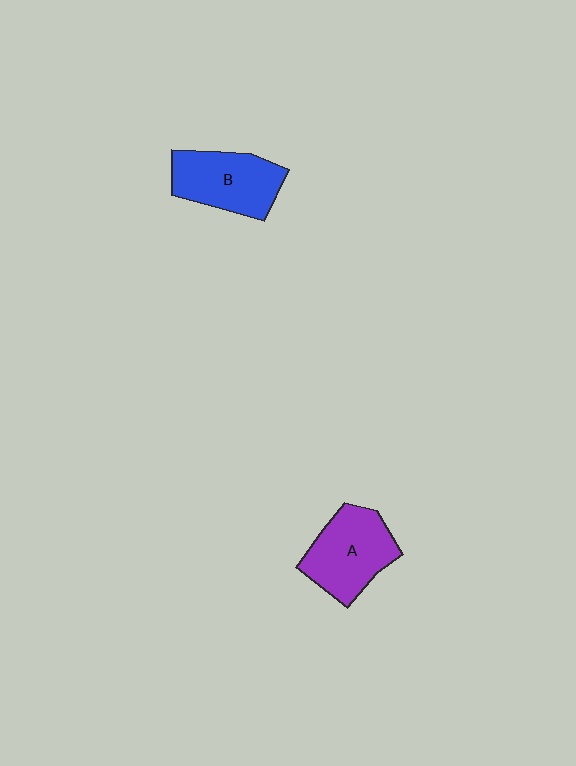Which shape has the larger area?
Shape A (purple).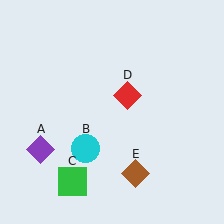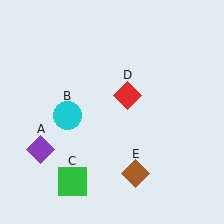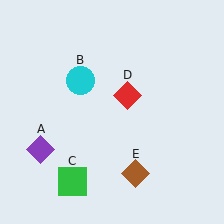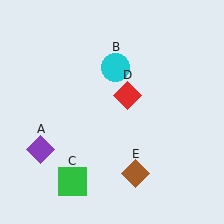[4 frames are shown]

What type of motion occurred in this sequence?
The cyan circle (object B) rotated clockwise around the center of the scene.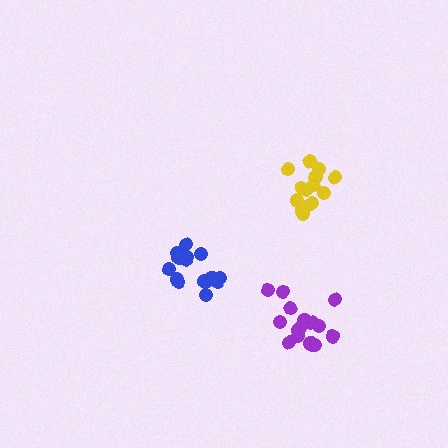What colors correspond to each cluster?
The clusters are colored: blue, yellow, purple.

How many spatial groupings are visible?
There are 3 spatial groupings.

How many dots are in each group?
Group 1: 14 dots, Group 2: 15 dots, Group 3: 16 dots (45 total).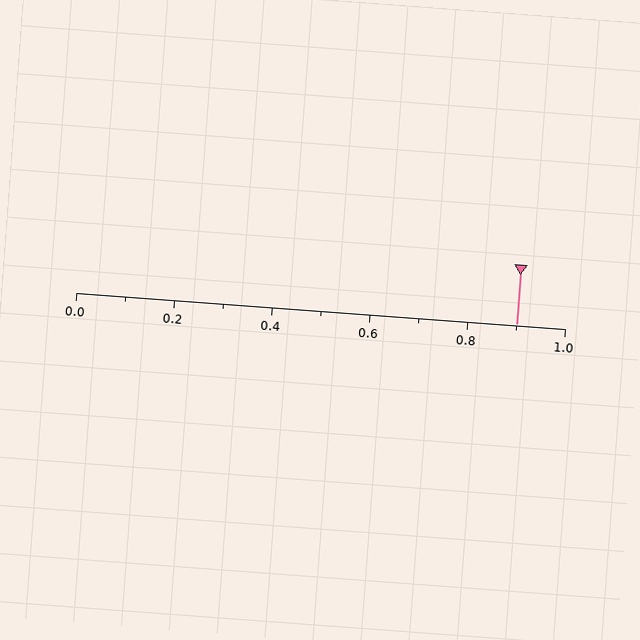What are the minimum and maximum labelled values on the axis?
The axis runs from 0.0 to 1.0.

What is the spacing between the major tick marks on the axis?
The major ticks are spaced 0.2 apart.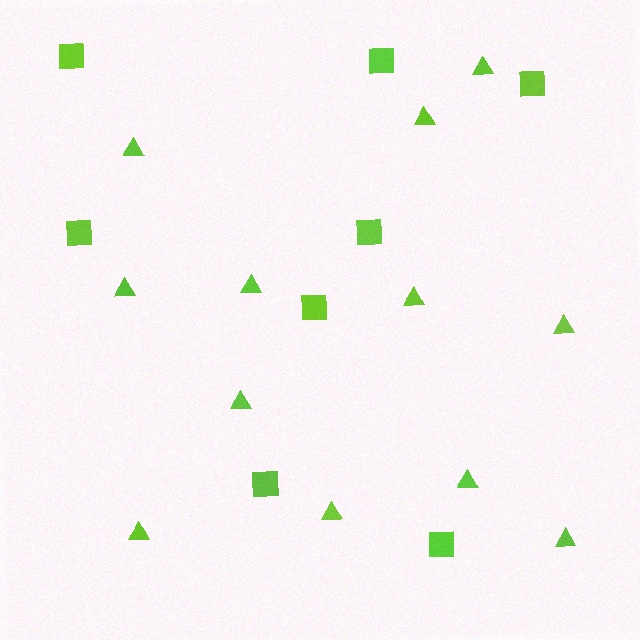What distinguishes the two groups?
There are 2 groups: one group of squares (8) and one group of triangles (12).